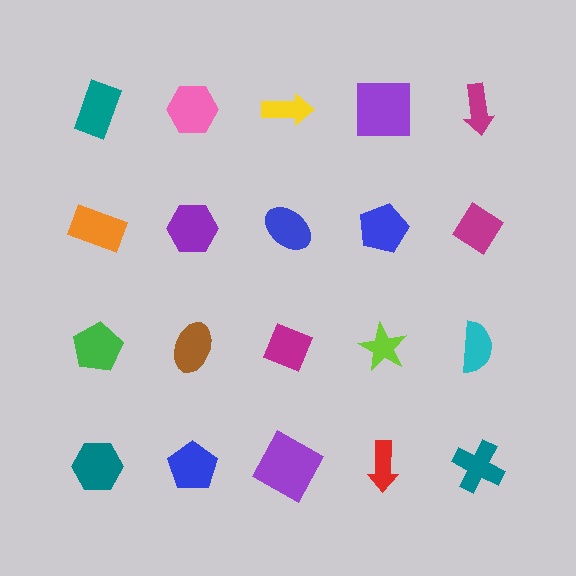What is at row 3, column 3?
A magenta diamond.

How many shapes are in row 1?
5 shapes.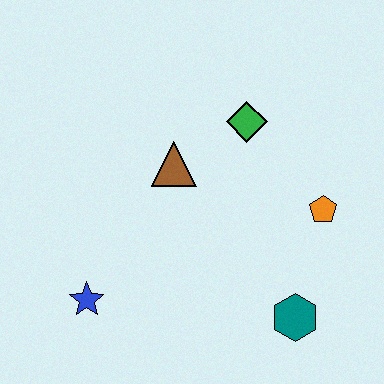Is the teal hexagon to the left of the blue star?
No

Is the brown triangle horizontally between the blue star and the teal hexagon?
Yes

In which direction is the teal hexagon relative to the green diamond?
The teal hexagon is below the green diamond.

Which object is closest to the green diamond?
The brown triangle is closest to the green diamond.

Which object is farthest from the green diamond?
The blue star is farthest from the green diamond.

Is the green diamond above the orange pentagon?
Yes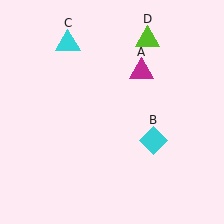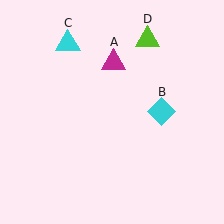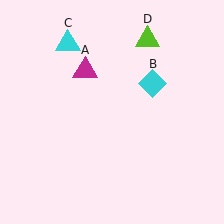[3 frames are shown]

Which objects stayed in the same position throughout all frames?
Cyan triangle (object C) and lime triangle (object D) remained stationary.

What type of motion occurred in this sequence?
The magenta triangle (object A), cyan diamond (object B) rotated counterclockwise around the center of the scene.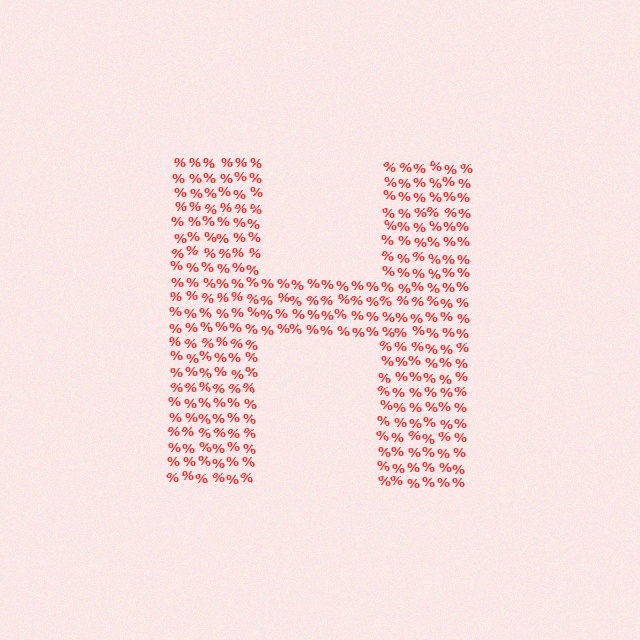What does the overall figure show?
The overall figure shows the letter H.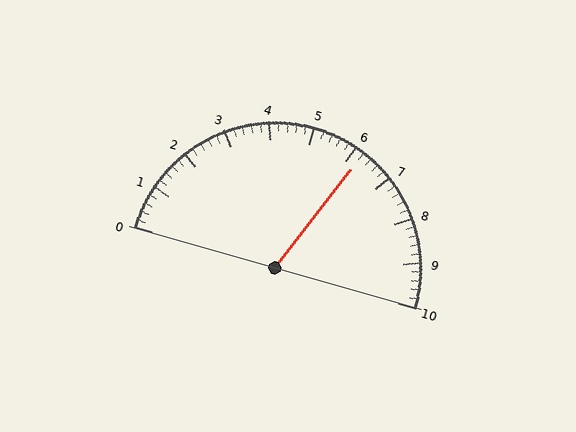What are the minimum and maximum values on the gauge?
The gauge ranges from 0 to 10.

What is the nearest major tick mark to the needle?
The nearest major tick mark is 6.